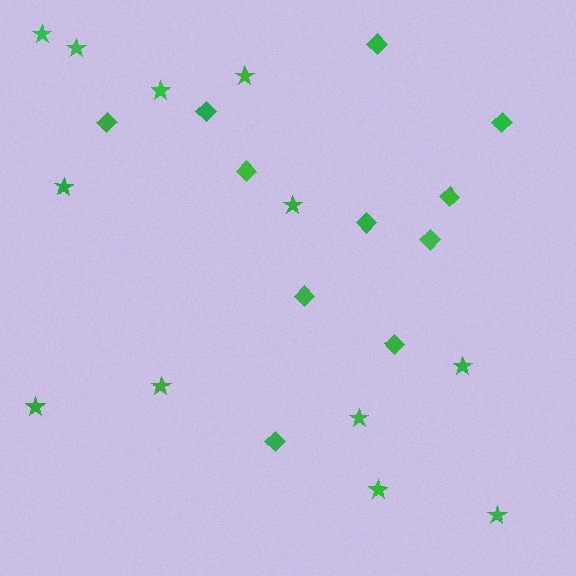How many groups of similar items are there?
There are 2 groups: one group of diamonds (11) and one group of stars (12).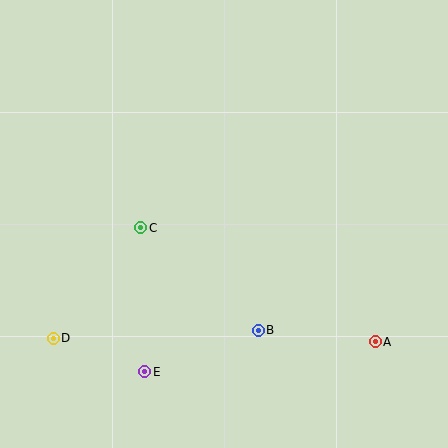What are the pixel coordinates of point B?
Point B is at (258, 330).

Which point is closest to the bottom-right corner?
Point A is closest to the bottom-right corner.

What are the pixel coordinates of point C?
Point C is at (140, 228).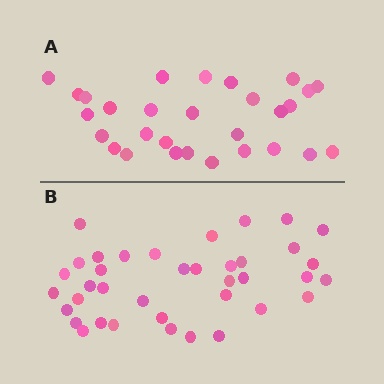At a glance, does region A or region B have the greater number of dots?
Region B (the bottom region) has more dots.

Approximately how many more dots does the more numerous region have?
Region B has roughly 8 or so more dots than region A.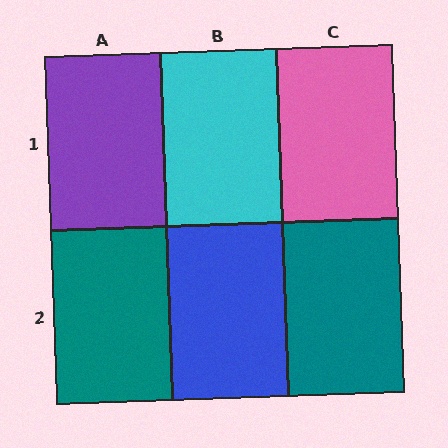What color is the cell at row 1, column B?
Cyan.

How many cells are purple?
1 cell is purple.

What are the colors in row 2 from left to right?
Teal, blue, teal.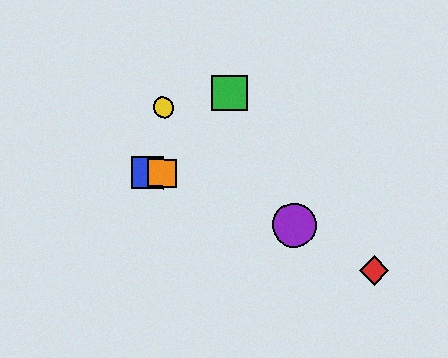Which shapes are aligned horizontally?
The blue square, the orange square are aligned horizontally.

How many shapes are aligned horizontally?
2 shapes (the blue square, the orange square) are aligned horizontally.